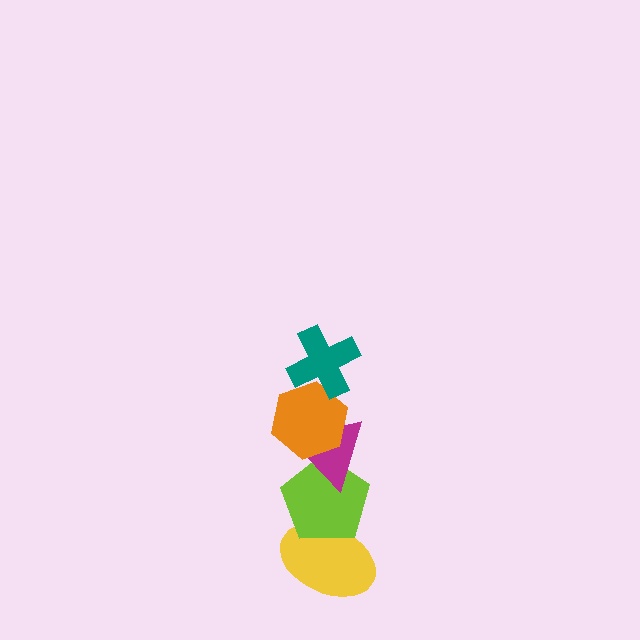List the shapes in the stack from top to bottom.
From top to bottom: the teal cross, the orange hexagon, the magenta triangle, the lime pentagon, the yellow ellipse.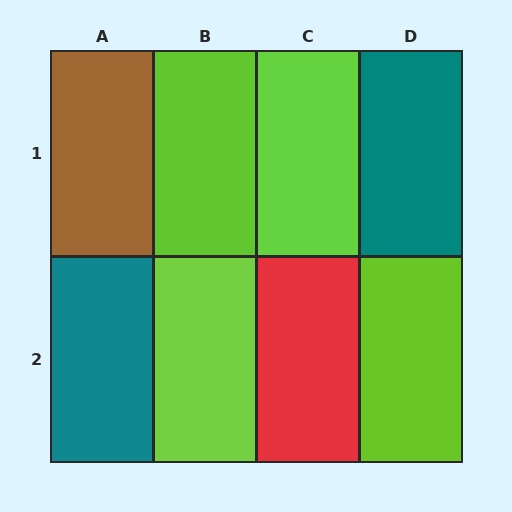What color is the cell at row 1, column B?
Lime.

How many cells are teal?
2 cells are teal.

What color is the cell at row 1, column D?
Teal.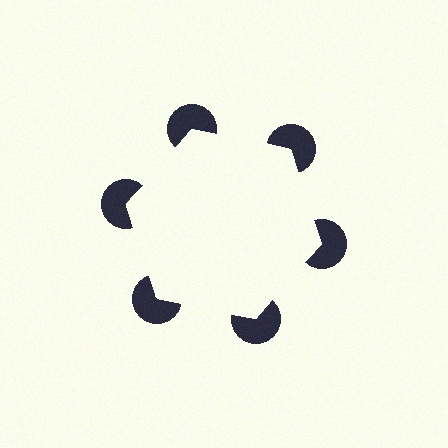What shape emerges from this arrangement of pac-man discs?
An illusory hexagon — its edges are inferred from the aligned wedge cuts in the pac-man discs, not physically drawn.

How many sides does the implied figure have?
6 sides.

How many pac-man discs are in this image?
There are 6 — one at each vertex of the illusory hexagon.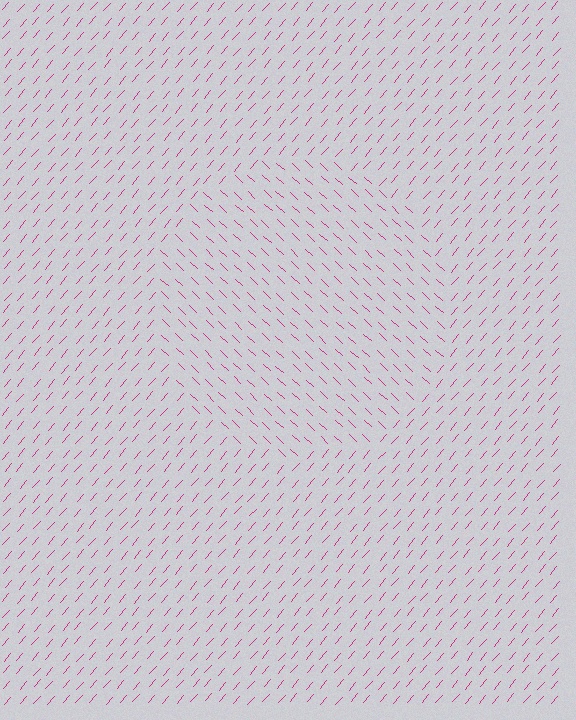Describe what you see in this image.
The image is filled with small magenta line segments. A circle region in the image has lines oriented differently from the surrounding lines, creating a visible texture boundary.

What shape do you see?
I see a circle.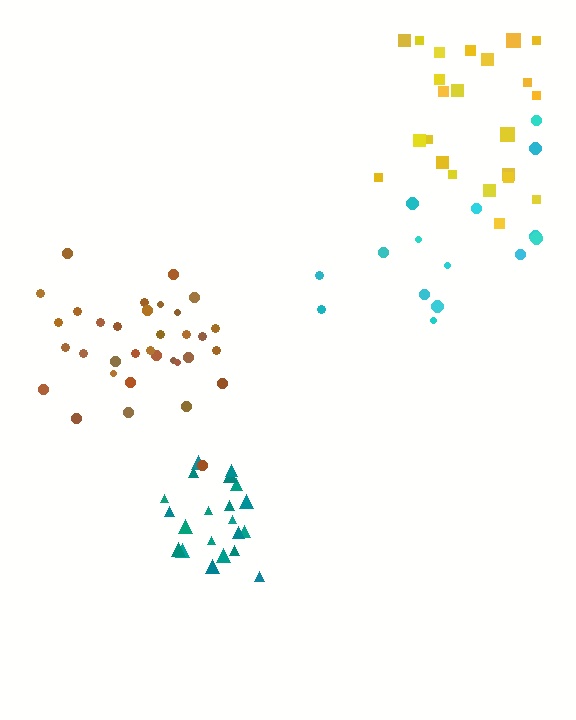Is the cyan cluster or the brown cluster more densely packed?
Brown.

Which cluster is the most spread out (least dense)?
Cyan.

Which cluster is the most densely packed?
Teal.